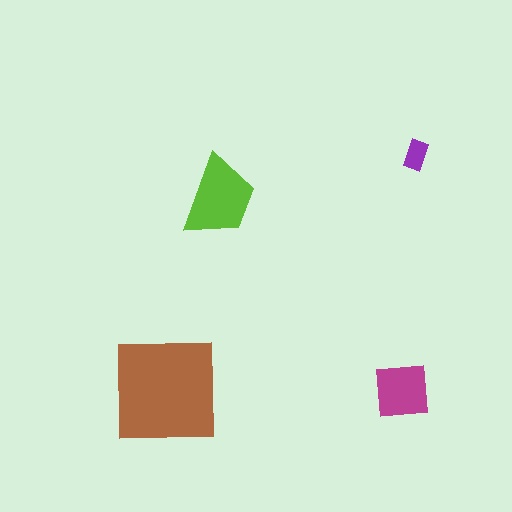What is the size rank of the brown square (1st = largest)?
1st.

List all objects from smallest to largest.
The purple rectangle, the magenta square, the lime trapezoid, the brown square.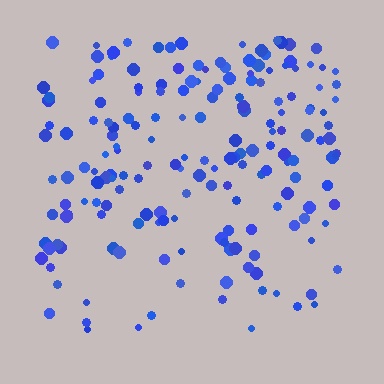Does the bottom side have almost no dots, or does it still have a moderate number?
Still a moderate number, just noticeably fewer than the top.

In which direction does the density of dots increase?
From bottom to top, with the top side densest.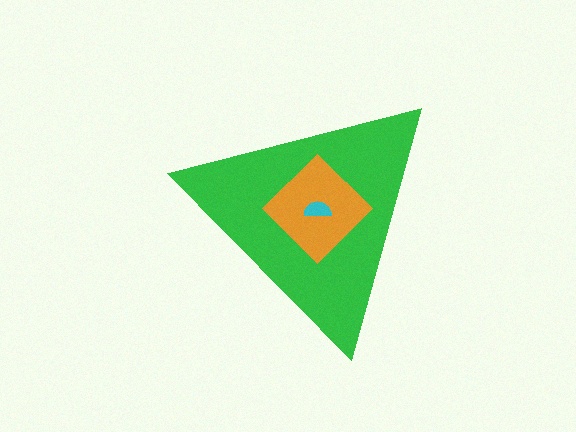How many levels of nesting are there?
3.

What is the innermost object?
The cyan semicircle.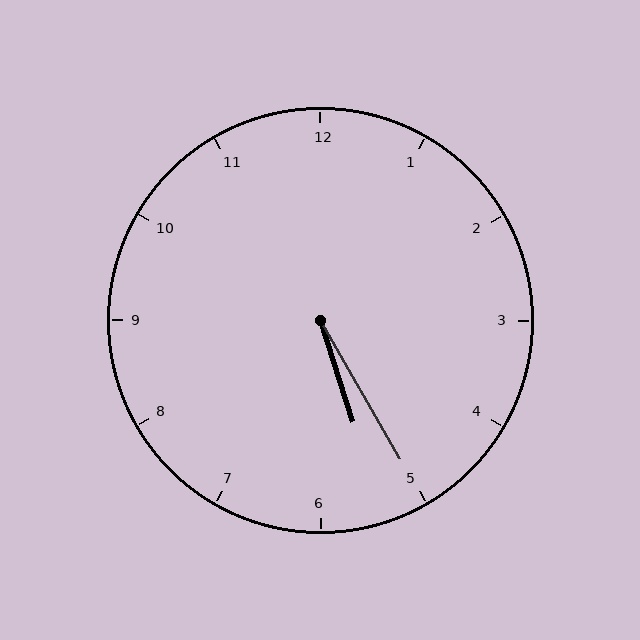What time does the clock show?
5:25.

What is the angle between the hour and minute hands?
Approximately 12 degrees.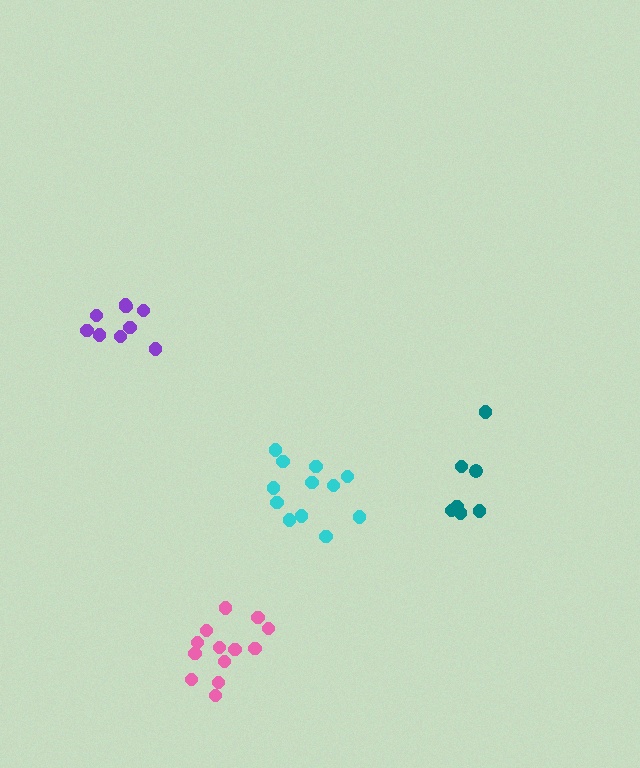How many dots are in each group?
Group 1: 13 dots, Group 2: 9 dots, Group 3: 7 dots, Group 4: 12 dots (41 total).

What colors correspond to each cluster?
The clusters are colored: pink, purple, teal, cyan.